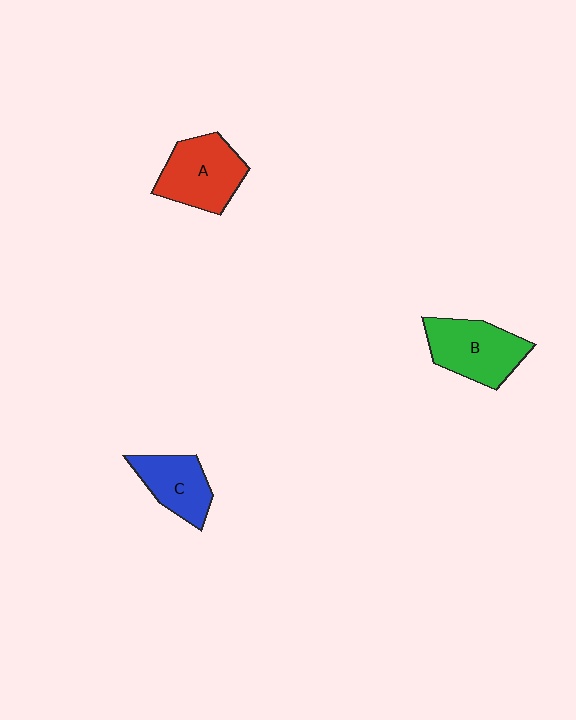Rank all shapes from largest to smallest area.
From largest to smallest: B (green), A (red), C (blue).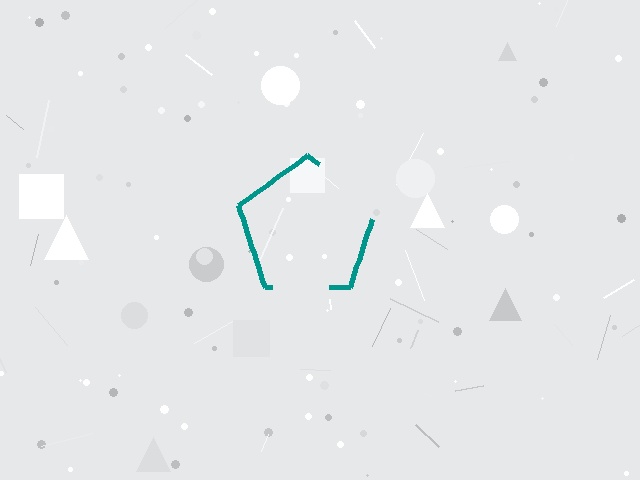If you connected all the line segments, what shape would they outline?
They would outline a pentagon.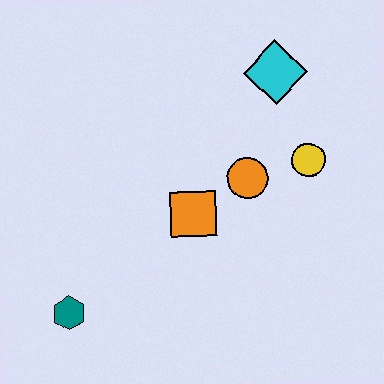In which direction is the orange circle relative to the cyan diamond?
The orange circle is below the cyan diamond.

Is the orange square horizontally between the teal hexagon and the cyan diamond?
Yes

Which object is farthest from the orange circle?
The teal hexagon is farthest from the orange circle.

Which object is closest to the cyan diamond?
The yellow circle is closest to the cyan diamond.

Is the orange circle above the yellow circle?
No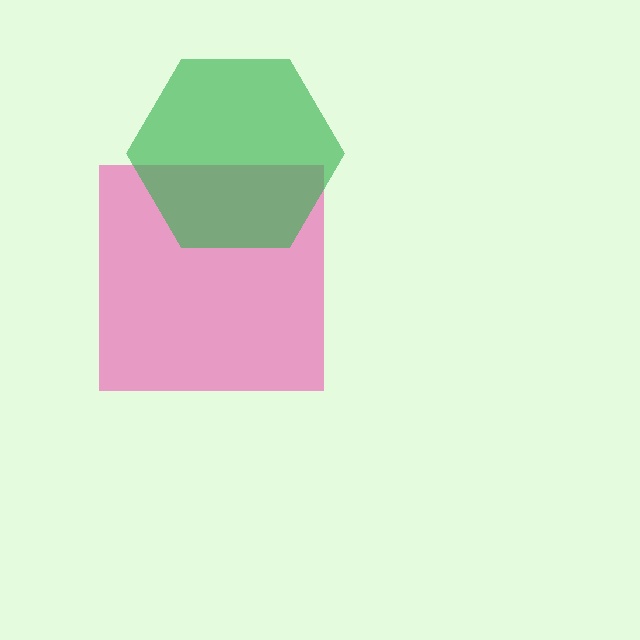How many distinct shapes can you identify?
There are 2 distinct shapes: a pink square, a green hexagon.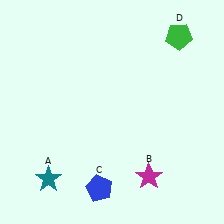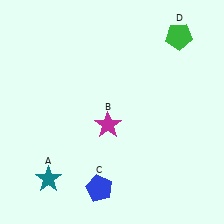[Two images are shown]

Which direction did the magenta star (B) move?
The magenta star (B) moved up.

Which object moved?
The magenta star (B) moved up.